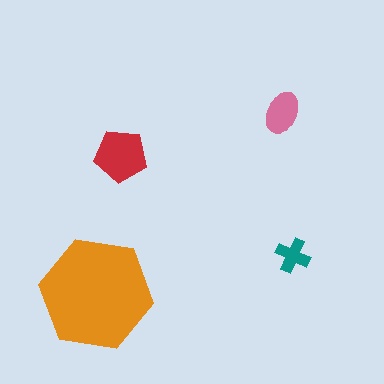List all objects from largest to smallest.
The orange hexagon, the red pentagon, the pink ellipse, the teal cross.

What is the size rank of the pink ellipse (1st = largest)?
3rd.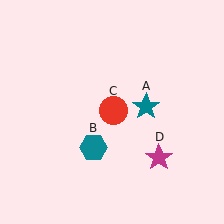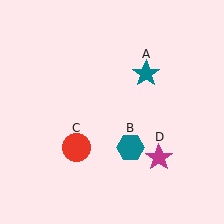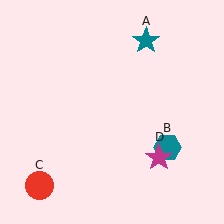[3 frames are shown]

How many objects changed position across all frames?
3 objects changed position: teal star (object A), teal hexagon (object B), red circle (object C).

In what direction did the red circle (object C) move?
The red circle (object C) moved down and to the left.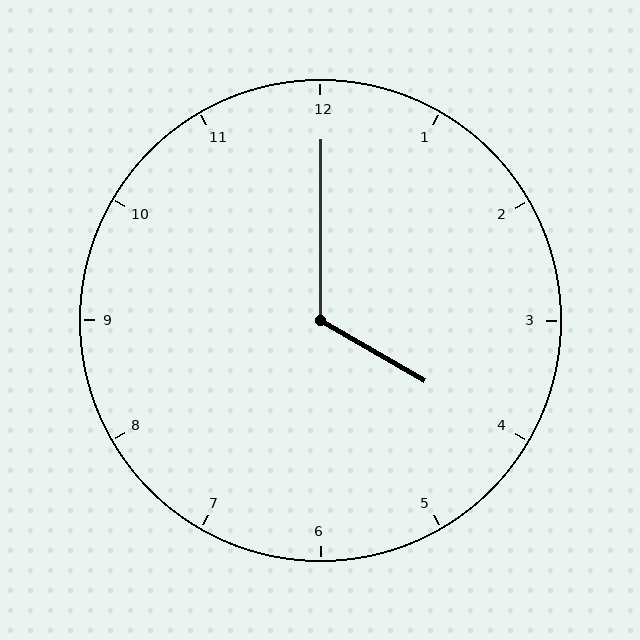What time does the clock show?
4:00.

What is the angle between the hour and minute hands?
Approximately 120 degrees.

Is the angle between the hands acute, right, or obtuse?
It is obtuse.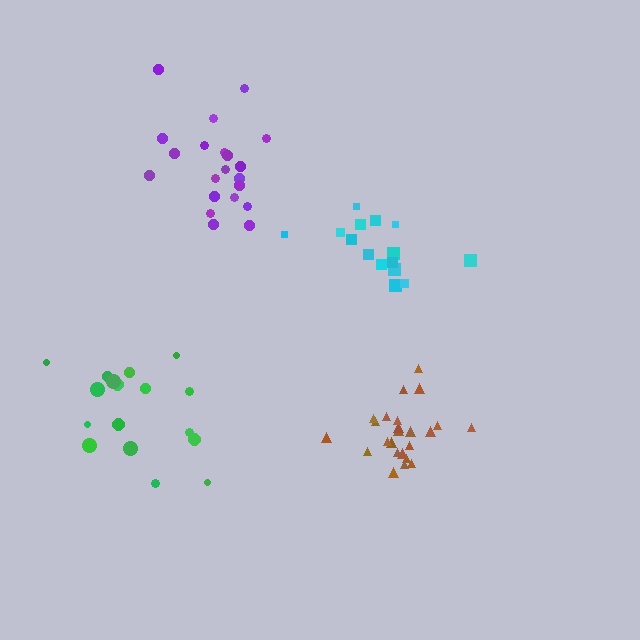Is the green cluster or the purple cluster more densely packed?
Green.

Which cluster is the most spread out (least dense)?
Purple.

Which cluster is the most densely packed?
Brown.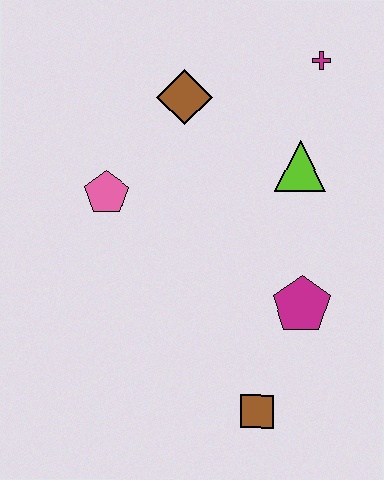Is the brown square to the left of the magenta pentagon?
Yes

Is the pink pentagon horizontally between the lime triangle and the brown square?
No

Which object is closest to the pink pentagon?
The brown diamond is closest to the pink pentagon.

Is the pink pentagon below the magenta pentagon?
No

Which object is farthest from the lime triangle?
The brown square is farthest from the lime triangle.